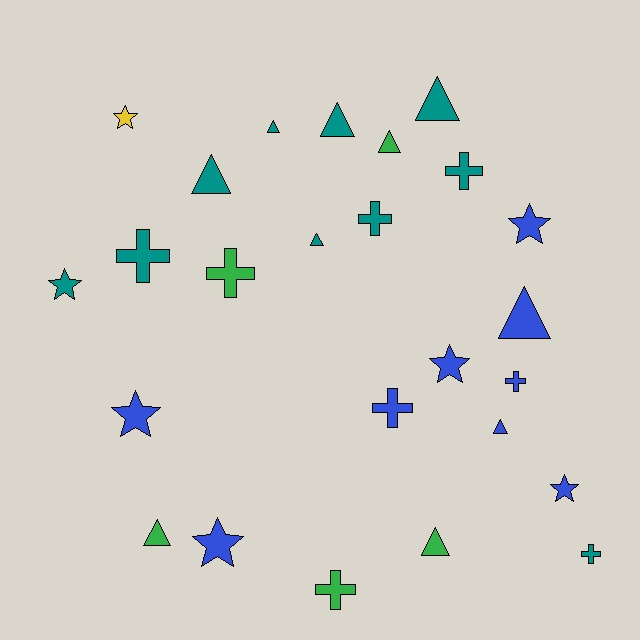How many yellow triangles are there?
There are no yellow triangles.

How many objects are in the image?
There are 25 objects.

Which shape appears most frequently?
Triangle, with 10 objects.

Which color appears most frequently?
Teal, with 10 objects.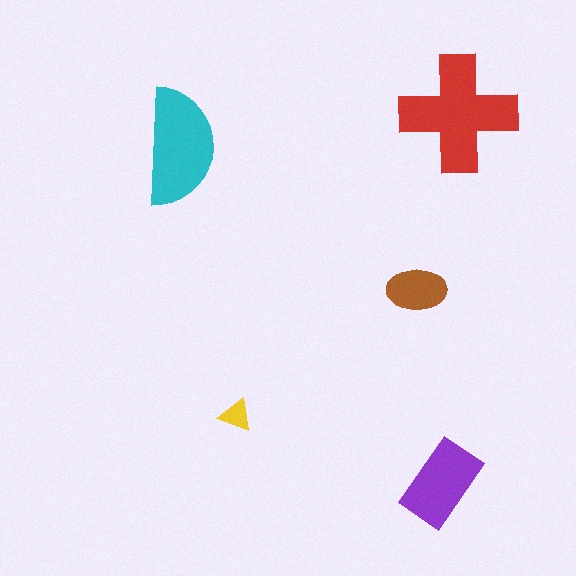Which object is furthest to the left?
The cyan semicircle is leftmost.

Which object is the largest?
The red cross.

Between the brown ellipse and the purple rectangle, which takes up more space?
The purple rectangle.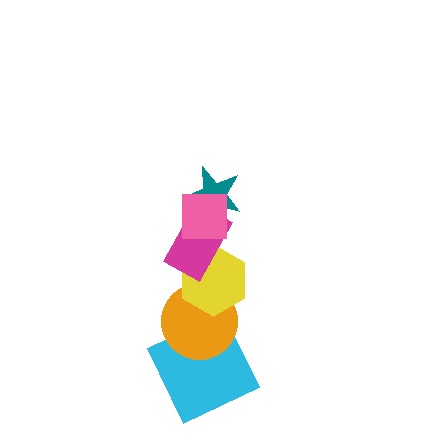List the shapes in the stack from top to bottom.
From top to bottom: the pink square, the teal star, the magenta rectangle, the yellow hexagon, the orange circle, the cyan square.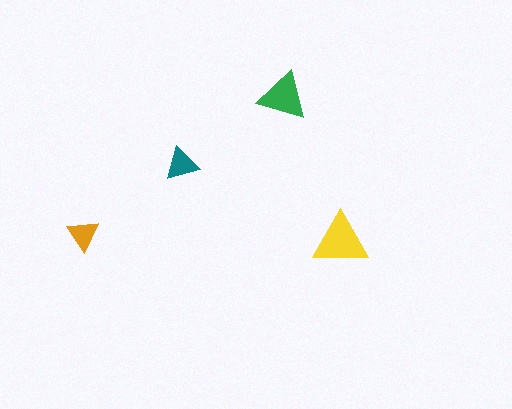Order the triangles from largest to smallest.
the yellow one, the green one, the teal one, the orange one.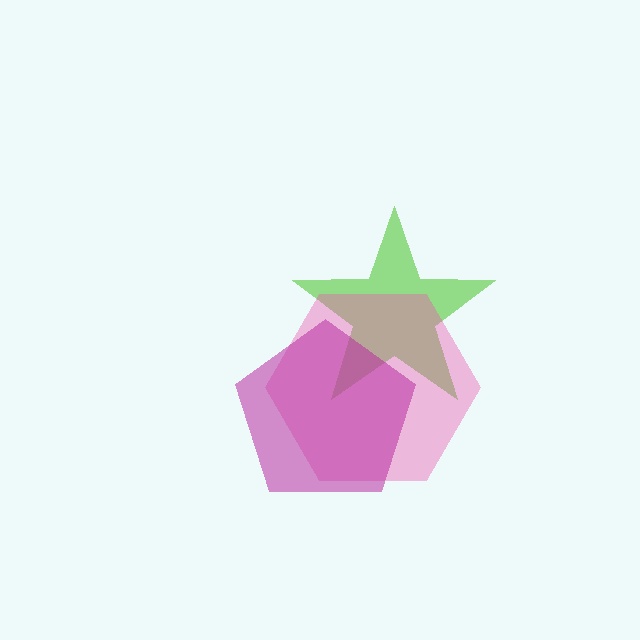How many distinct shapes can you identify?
There are 3 distinct shapes: a lime star, a pink hexagon, a magenta pentagon.